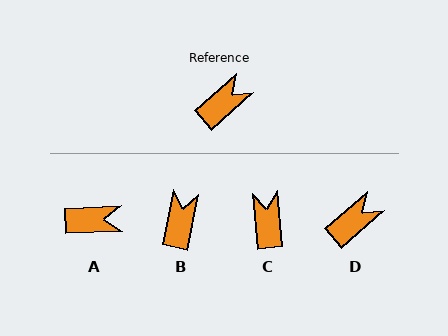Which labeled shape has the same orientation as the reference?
D.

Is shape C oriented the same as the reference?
No, it is off by about 54 degrees.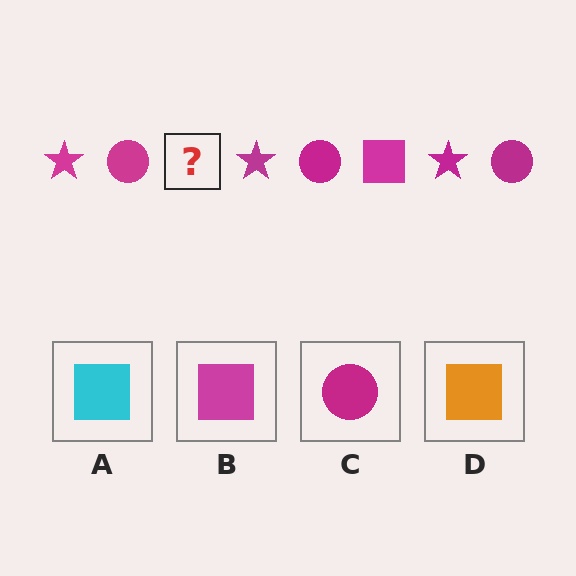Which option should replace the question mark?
Option B.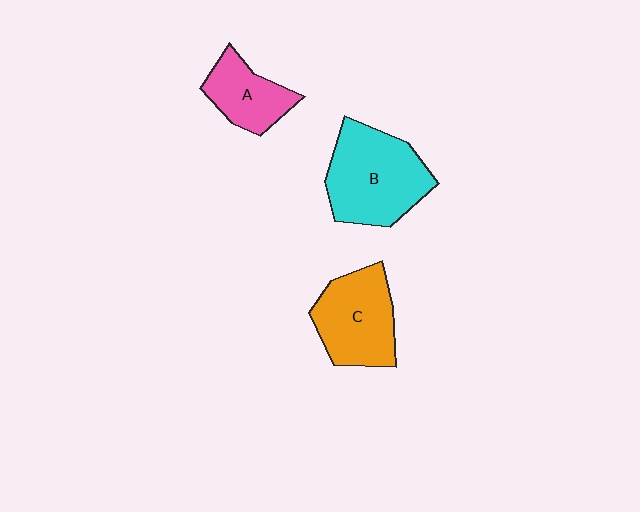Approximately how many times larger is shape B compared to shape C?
Approximately 1.2 times.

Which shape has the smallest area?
Shape A (pink).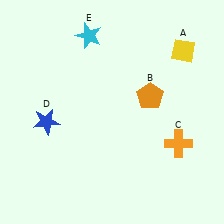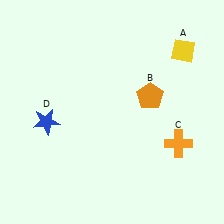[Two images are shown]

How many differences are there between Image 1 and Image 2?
There is 1 difference between the two images.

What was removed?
The cyan star (E) was removed in Image 2.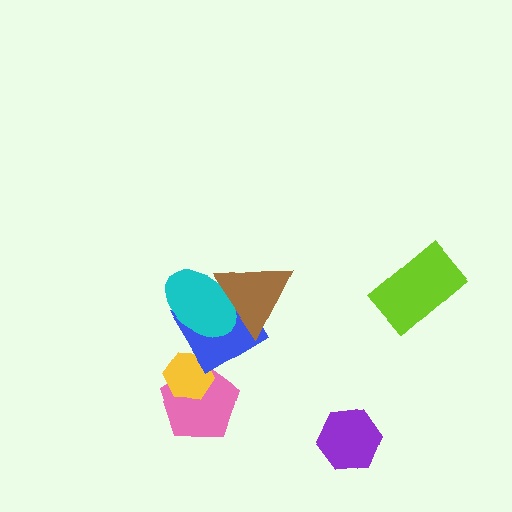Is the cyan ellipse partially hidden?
Yes, it is partially covered by another shape.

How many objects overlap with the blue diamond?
2 objects overlap with the blue diamond.